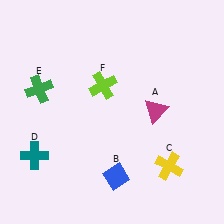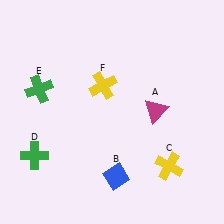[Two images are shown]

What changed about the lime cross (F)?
In Image 1, F is lime. In Image 2, it changed to yellow.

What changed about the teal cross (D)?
In Image 1, D is teal. In Image 2, it changed to green.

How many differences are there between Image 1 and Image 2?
There are 2 differences between the two images.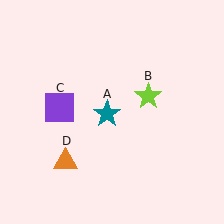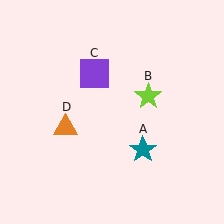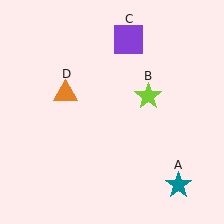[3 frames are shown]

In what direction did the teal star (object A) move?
The teal star (object A) moved down and to the right.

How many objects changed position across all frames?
3 objects changed position: teal star (object A), purple square (object C), orange triangle (object D).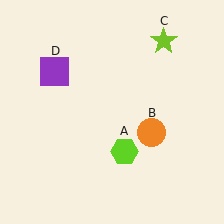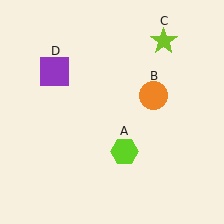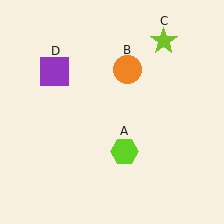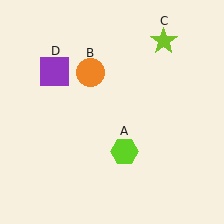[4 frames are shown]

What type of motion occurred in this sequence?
The orange circle (object B) rotated counterclockwise around the center of the scene.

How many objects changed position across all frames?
1 object changed position: orange circle (object B).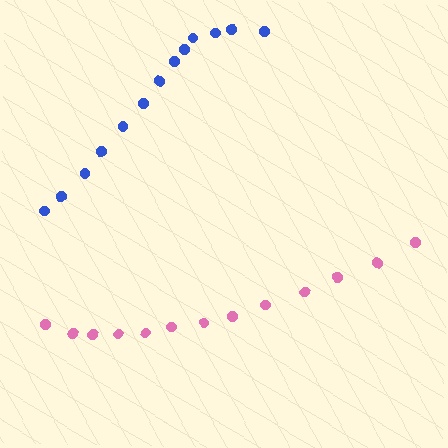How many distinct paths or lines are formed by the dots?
There are 2 distinct paths.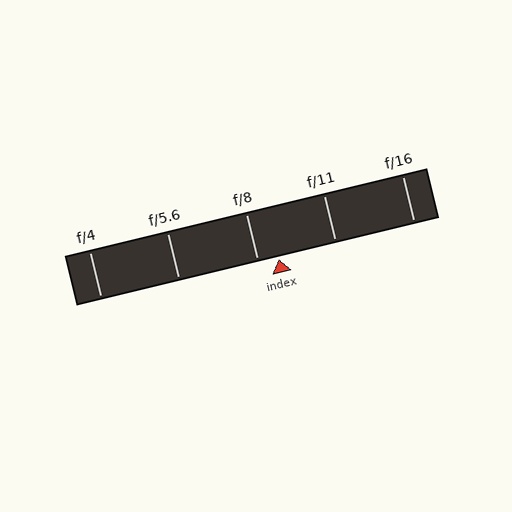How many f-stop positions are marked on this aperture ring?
There are 5 f-stop positions marked.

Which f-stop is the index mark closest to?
The index mark is closest to f/8.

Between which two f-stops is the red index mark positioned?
The index mark is between f/8 and f/11.